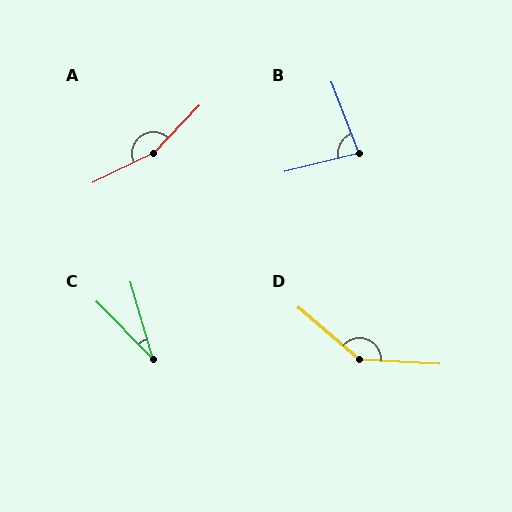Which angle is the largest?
A, at approximately 159 degrees.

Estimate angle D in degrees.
Approximately 143 degrees.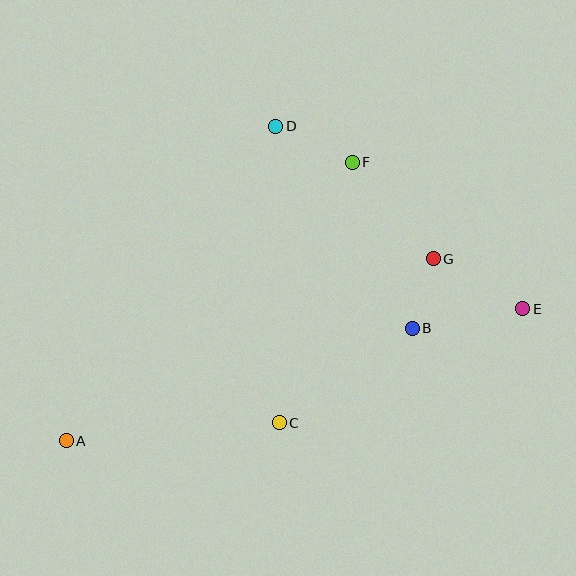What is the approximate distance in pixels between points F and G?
The distance between F and G is approximately 126 pixels.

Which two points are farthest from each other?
Points A and E are farthest from each other.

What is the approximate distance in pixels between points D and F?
The distance between D and F is approximately 85 pixels.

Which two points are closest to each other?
Points B and G are closest to each other.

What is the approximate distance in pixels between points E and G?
The distance between E and G is approximately 102 pixels.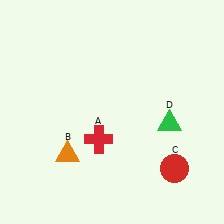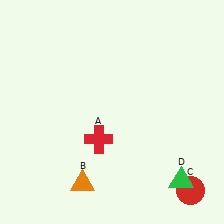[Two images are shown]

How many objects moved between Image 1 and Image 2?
3 objects moved between the two images.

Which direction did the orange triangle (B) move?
The orange triangle (B) moved down.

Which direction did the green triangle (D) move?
The green triangle (D) moved down.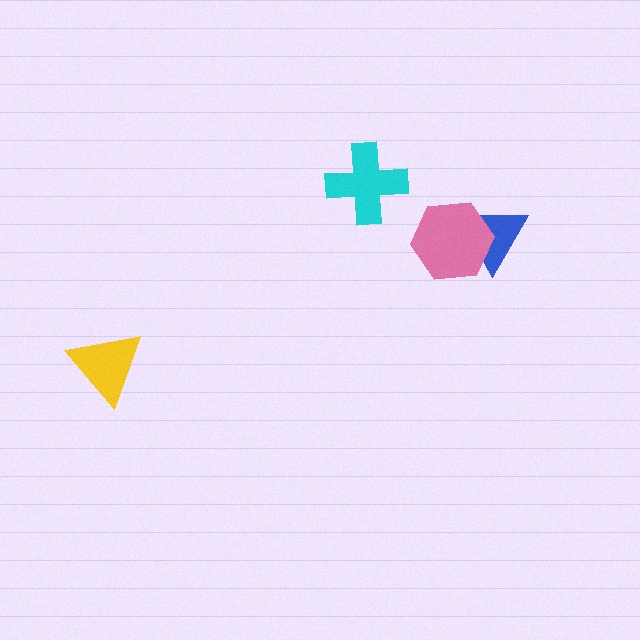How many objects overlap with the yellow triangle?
0 objects overlap with the yellow triangle.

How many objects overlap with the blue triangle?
1 object overlaps with the blue triangle.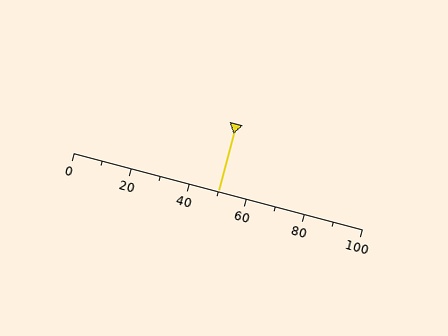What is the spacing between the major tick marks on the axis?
The major ticks are spaced 20 apart.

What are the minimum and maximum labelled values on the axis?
The axis runs from 0 to 100.